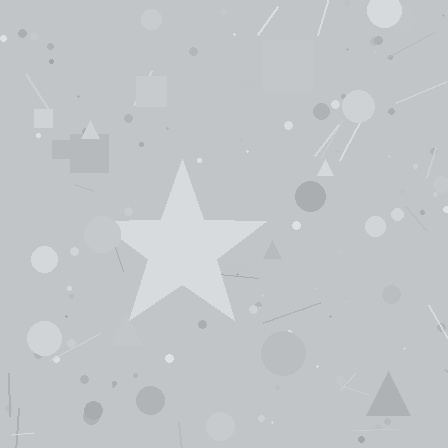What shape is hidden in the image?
A star is hidden in the image.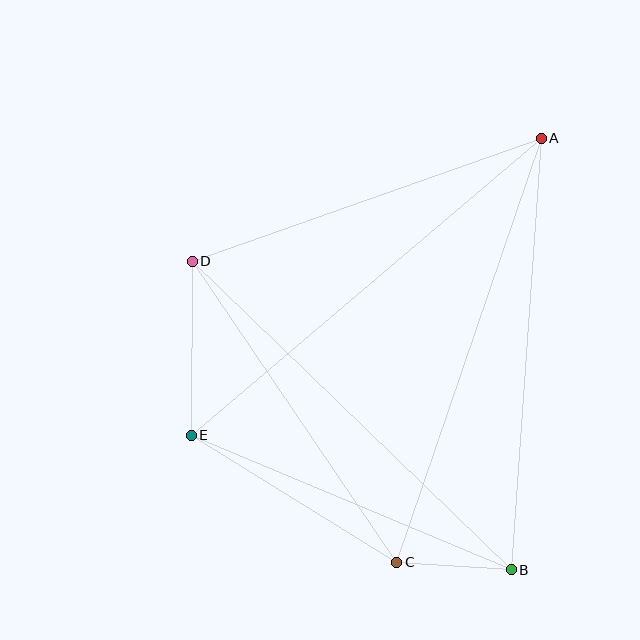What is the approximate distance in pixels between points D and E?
The distance between D and E is approximately 174 pixels.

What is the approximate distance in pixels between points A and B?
The distance between A and B is approximately 432 pixels.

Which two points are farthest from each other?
Points A and E are farthest from each other.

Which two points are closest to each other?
Points B and C are closest to each other.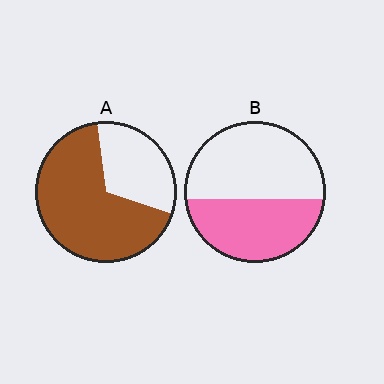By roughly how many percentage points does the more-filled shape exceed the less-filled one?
By roughly 25 percentage points (A over B).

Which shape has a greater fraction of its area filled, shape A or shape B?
Shape A.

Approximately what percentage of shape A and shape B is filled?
A is approximately 70% and B is approximately 45%.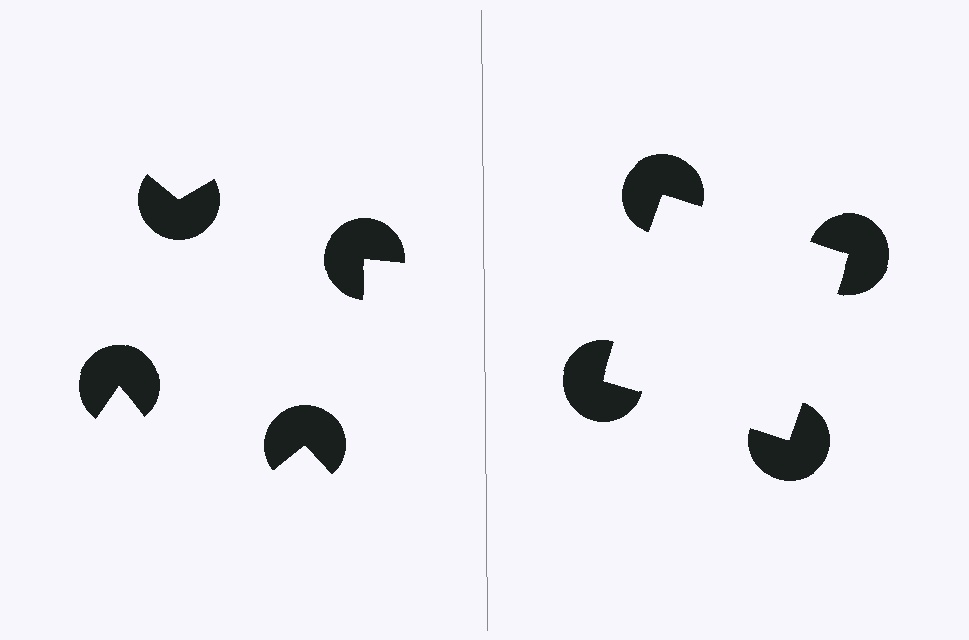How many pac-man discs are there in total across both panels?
8 — 4 on each side.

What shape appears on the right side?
An illusory square.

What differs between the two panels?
The pac-man discs are positioned identically on both sides; only the wedge orientations differ. On the right they align to a square; on the left they are misaligned.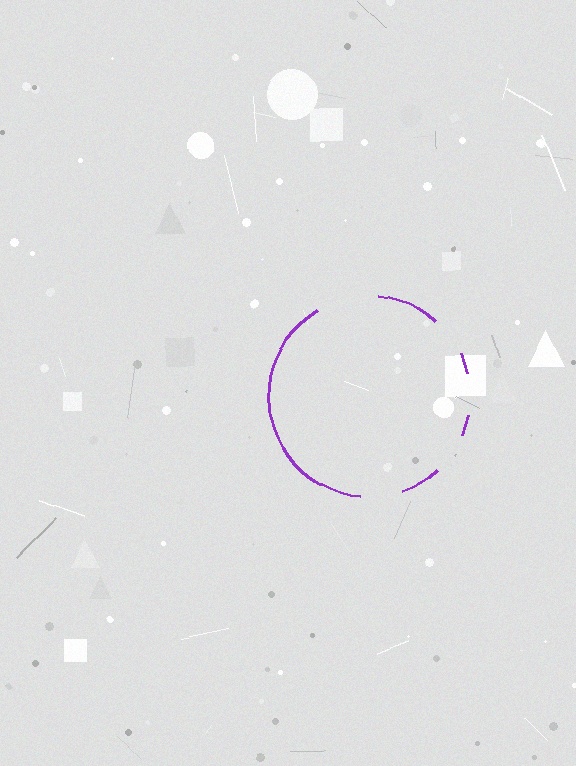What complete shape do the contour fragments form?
The contour fragments form a circle.